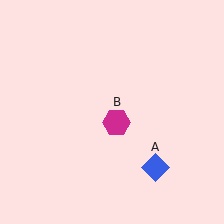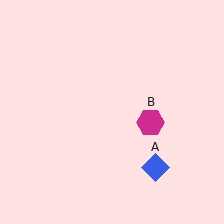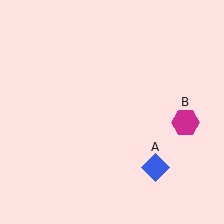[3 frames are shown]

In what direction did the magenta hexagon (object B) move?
The magenta hexagon (object B) moved right.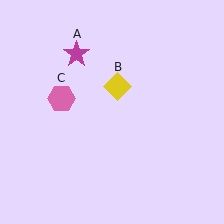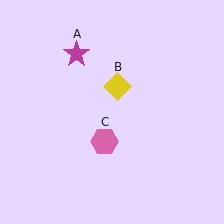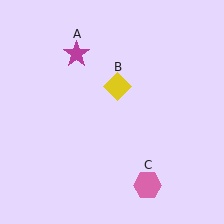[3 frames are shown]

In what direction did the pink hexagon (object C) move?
The pink hexagon (object C) moved down and to the right.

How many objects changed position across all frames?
1 object changed position: pink hexagon (object C).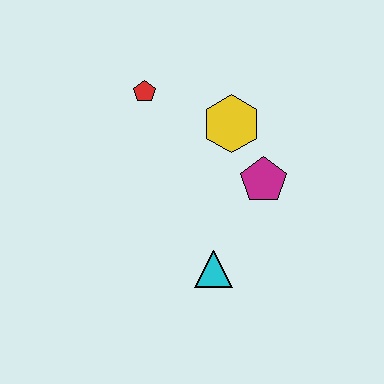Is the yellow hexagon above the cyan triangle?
Yes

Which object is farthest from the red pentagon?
The cyan triangle is farthest from the red pentagon.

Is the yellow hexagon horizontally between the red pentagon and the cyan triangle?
No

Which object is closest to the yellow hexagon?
The magenta pentagon is closest to the yellow hexagon.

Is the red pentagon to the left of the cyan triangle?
Yes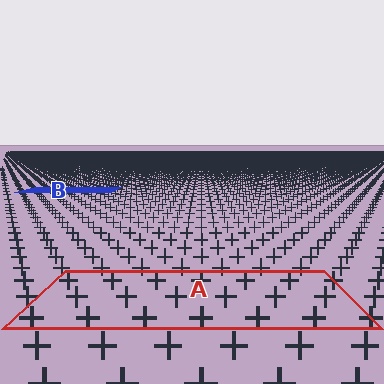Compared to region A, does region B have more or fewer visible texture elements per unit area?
Region B has more texture elements per unit area — they are packed more densely because it is farther away.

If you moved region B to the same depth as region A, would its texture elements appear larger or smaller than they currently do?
They would appear larger. At a closer depth, the same texture elements are projected at a bigger on-screen size.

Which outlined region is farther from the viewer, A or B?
Region B is farther from the viewer — the texture elements inside it appear smaller and more densely packed.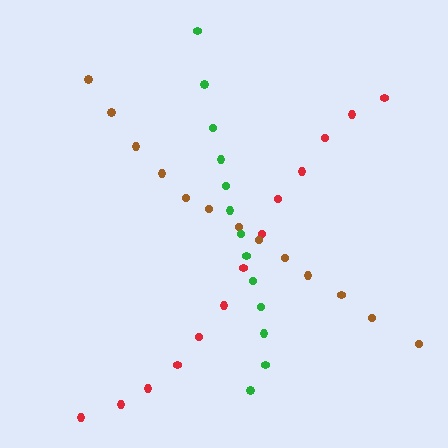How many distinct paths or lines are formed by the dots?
There are 3 distinct paths.